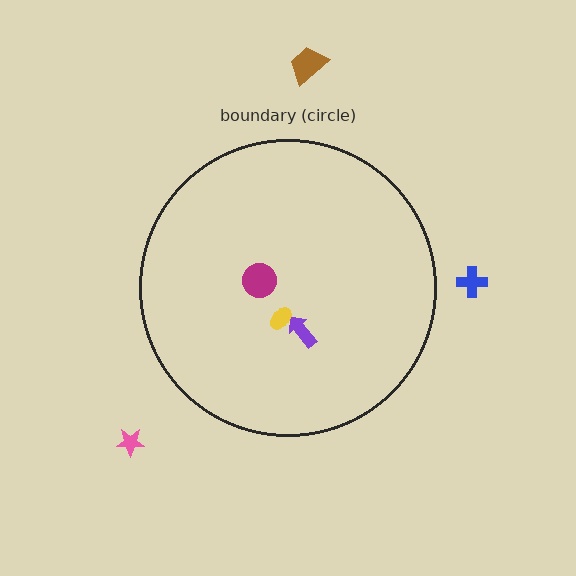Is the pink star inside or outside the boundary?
Outside.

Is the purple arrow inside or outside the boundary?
Inside.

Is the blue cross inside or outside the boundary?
Outside.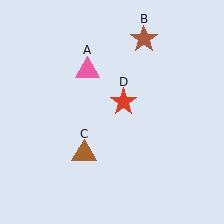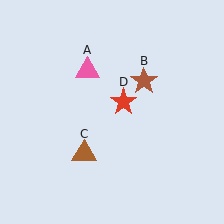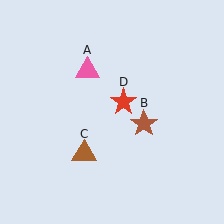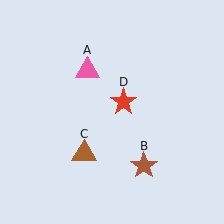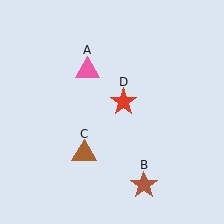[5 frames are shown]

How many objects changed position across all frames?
1 object changed position: brown star (object B).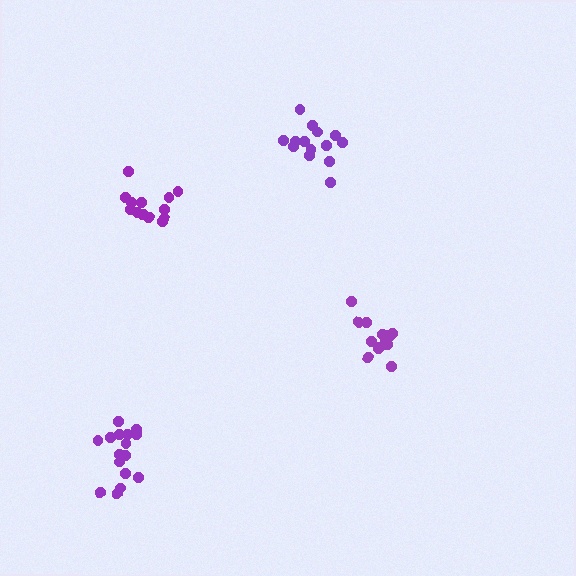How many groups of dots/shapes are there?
There are 4 groups.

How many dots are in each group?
Group 1: 13 dots, Group 2: 14 dots, Group 3: 15 dots, Group 4: 17 dots (59 total).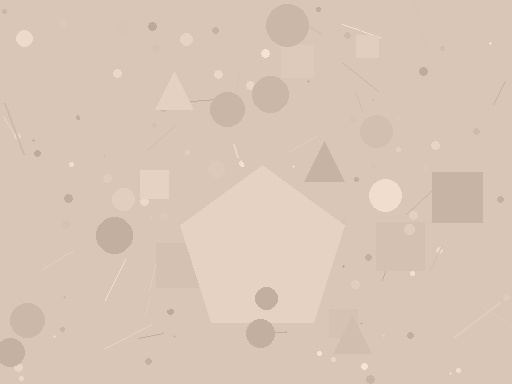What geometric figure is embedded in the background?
A pentagon is embedded in the background.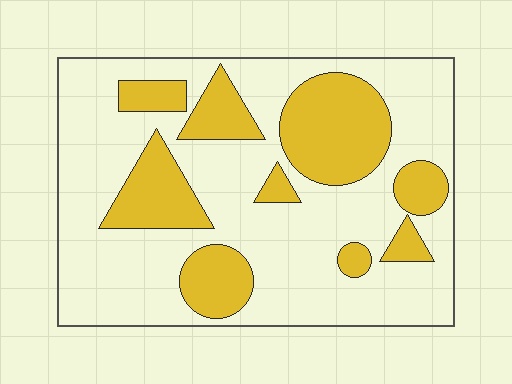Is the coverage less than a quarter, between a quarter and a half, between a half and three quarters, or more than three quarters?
Between a quarter and a half.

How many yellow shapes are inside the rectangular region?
9.